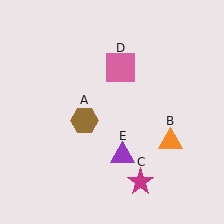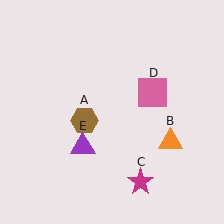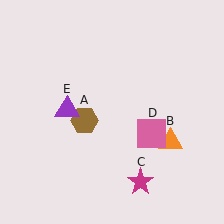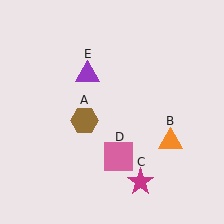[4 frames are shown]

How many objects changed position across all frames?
2 objects changed position: pink square (object D), purple triangle (object E).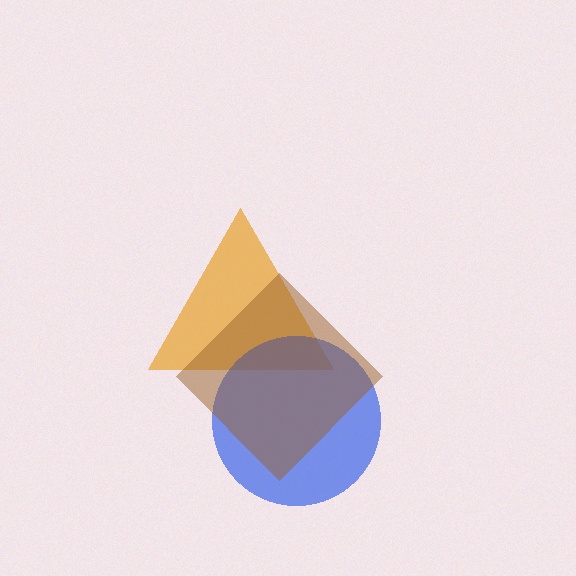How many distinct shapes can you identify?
There are 3 distinct shapes: an orange triangle, a blue circle, a brown diamond.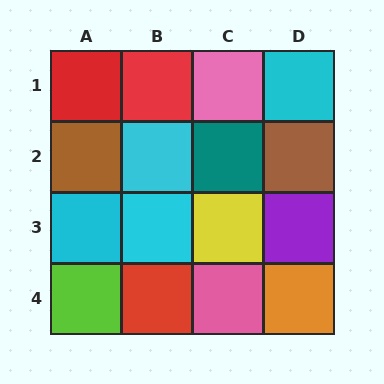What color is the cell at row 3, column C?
Yellow.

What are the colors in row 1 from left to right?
Red, red, pink, cyan.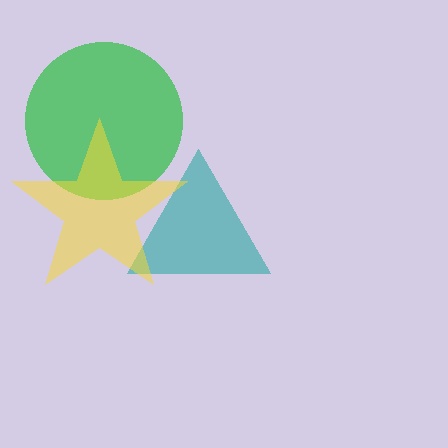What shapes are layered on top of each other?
The layered shapes are: a teal triangle, a green circle, a yellow star.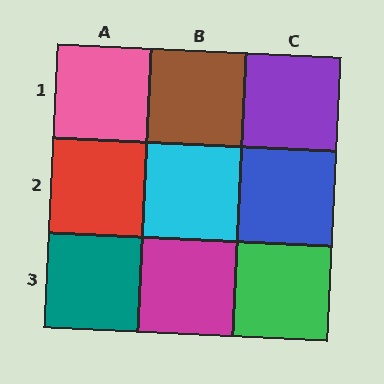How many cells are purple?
1 cell is purple.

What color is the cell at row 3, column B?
Magenta.